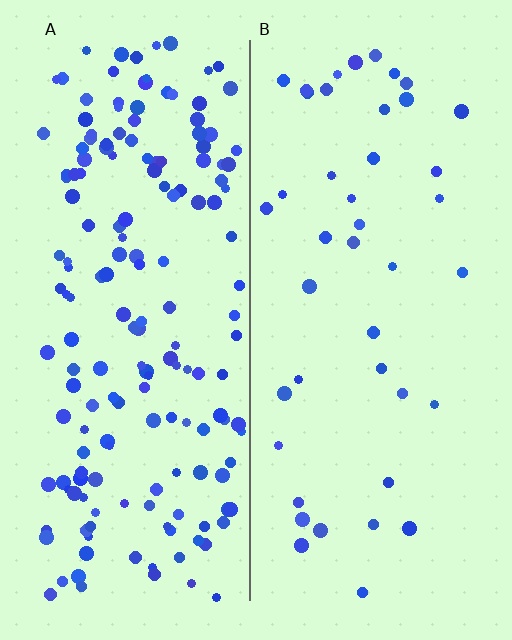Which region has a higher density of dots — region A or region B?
A (the left).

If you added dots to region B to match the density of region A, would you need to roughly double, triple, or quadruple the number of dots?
Approximately quadruple.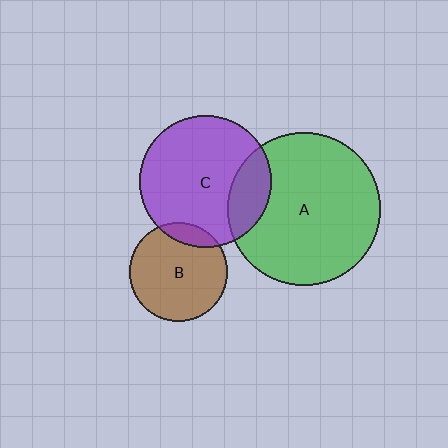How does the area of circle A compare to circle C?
Approximately 1.3 times.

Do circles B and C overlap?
Yes.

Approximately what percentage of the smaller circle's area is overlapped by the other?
Approximately 10%.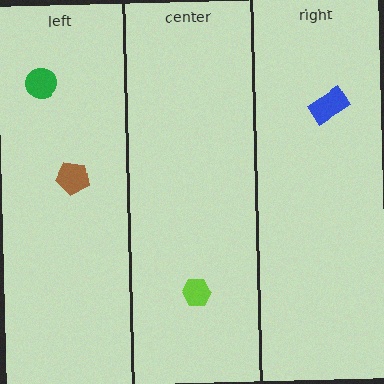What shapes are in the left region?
The green circle, the brown pentagon.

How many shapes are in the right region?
1.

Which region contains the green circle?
The left region.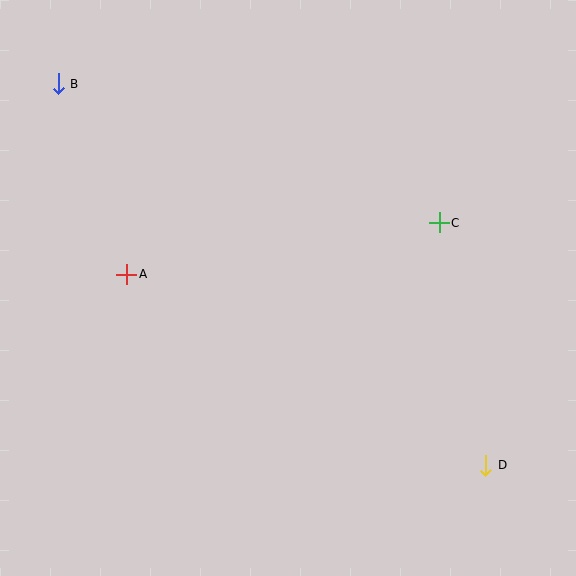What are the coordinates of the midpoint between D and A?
The midpoint between D and A is at (306, 370).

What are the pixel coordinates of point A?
Point A is at (127, 274).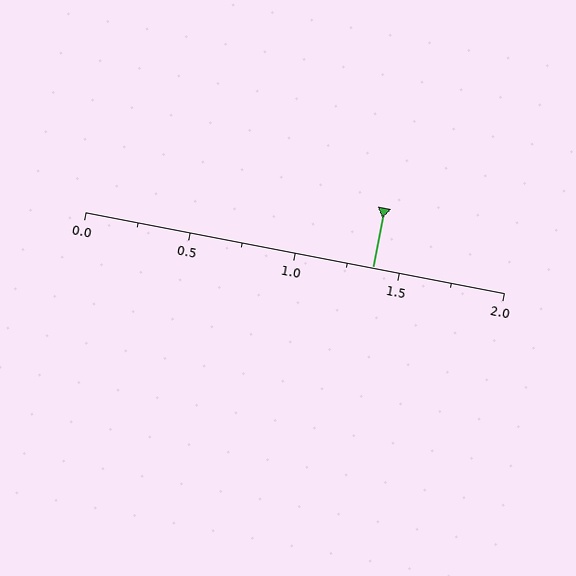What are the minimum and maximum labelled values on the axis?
The axis runs from 0.0 to 2.0.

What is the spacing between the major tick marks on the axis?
The major ticks are spaced 0.5 apart.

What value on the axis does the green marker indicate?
The marker indicates approximately 1.38.